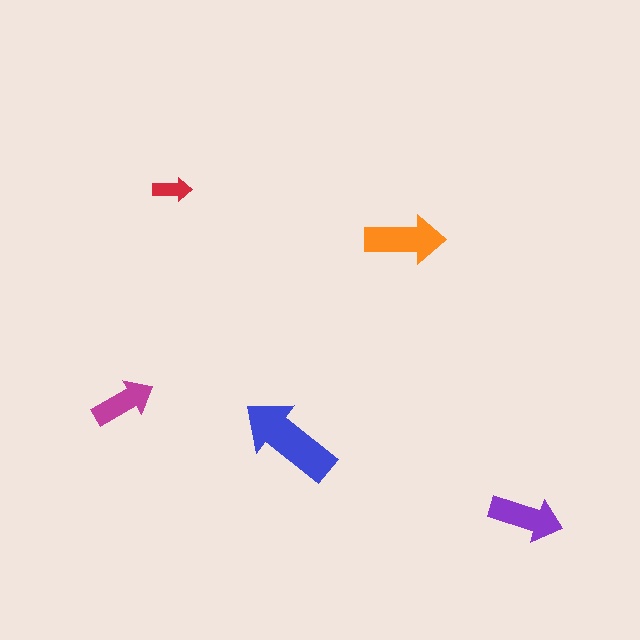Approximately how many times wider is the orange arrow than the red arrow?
About 2 times wider.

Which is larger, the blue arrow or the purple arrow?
The blue one.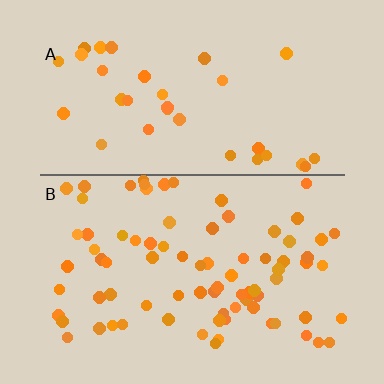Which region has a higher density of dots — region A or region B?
B (the bottom).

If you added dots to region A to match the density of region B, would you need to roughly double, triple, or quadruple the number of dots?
Approximately double.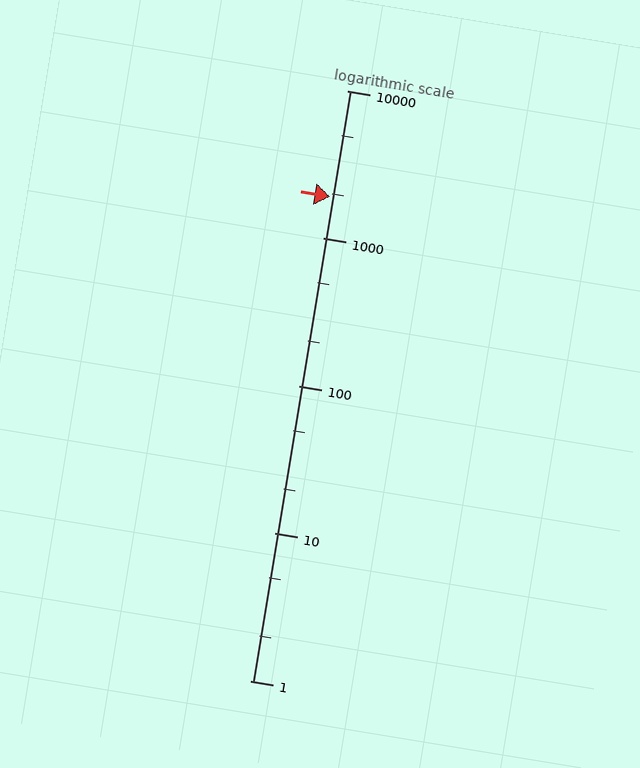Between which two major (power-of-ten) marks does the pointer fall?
The pointer is between 1000 and 10000.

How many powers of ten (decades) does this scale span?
The scale spans 4 decades, from 1 to 10000.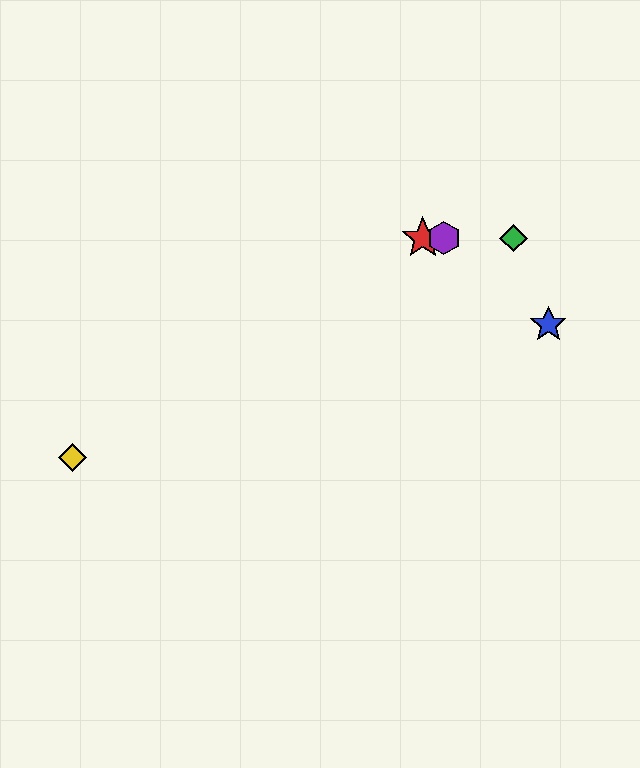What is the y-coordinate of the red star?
The red star is at y≈238.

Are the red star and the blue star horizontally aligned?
No, the red star is at y≈238 and the blue star is at y≈324.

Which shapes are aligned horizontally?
The red star, the green diamond, the purple hexagon are aligned horizontally.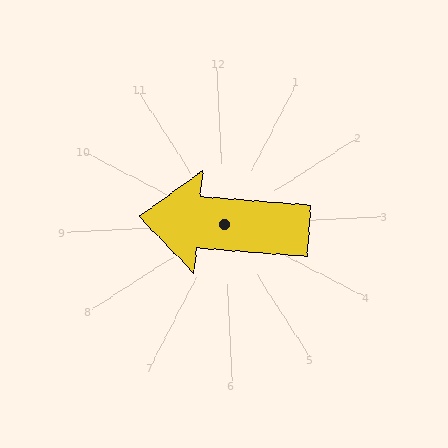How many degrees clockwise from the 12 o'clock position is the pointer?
Approximately 277 degrees.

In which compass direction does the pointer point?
West.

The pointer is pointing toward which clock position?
Roughly 9 o'clock.